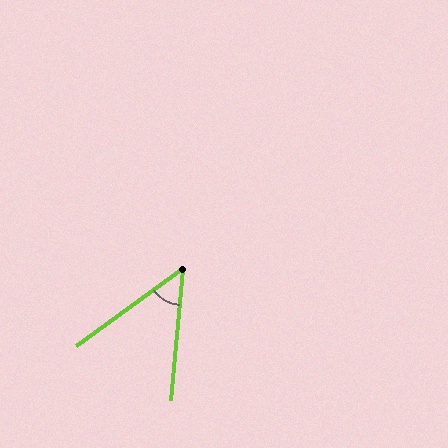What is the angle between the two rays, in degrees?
Approximately 49 degrees.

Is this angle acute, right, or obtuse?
It is acute.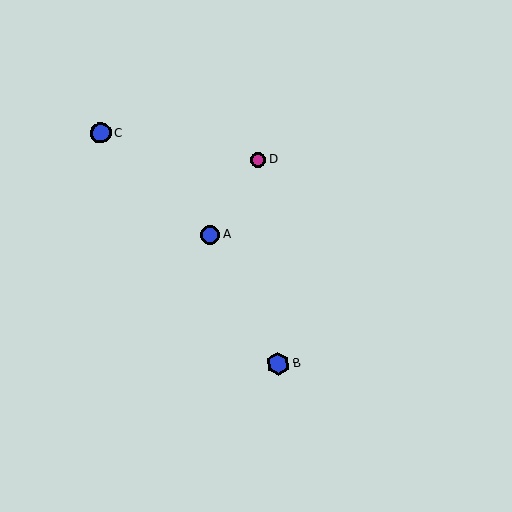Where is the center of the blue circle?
The center of the blue circle is at (101, 133).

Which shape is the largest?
The blue hexagon (labeled B) is the largest.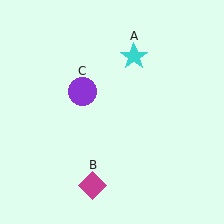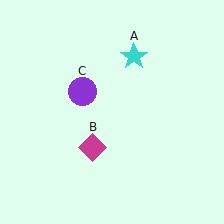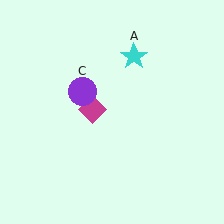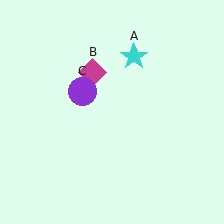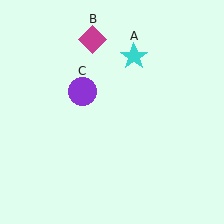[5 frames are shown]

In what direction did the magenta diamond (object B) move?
The magenta diamond (object B) moved up.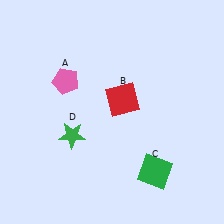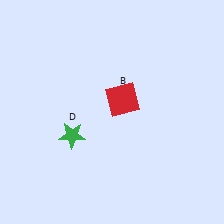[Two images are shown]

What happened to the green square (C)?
The green square (C) was removed in Image 2. It was in the bottom-right area of Image 1.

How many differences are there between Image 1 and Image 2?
There are 2 differences between the two images.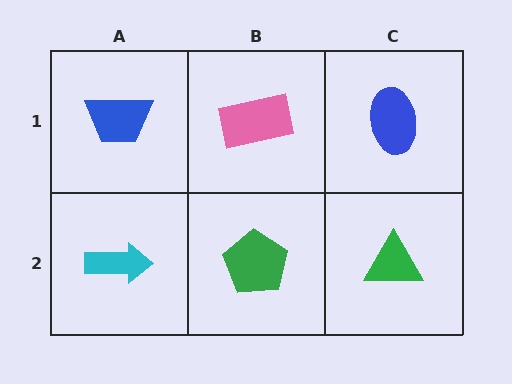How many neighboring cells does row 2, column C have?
2.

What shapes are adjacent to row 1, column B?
A green pentagon (row 2, column B), a blue trapezoid (row 1, column A), a blue ellipse (row 1, column C).